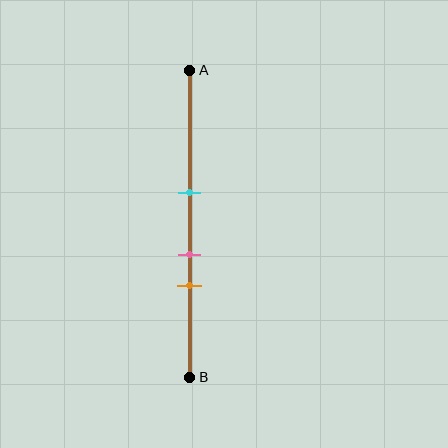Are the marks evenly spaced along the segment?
Yes, the marks are approximately evenly spaced.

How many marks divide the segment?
There are 3 marks dividing the segment.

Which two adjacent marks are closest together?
The pink and orange marks are the closest adjacent pair.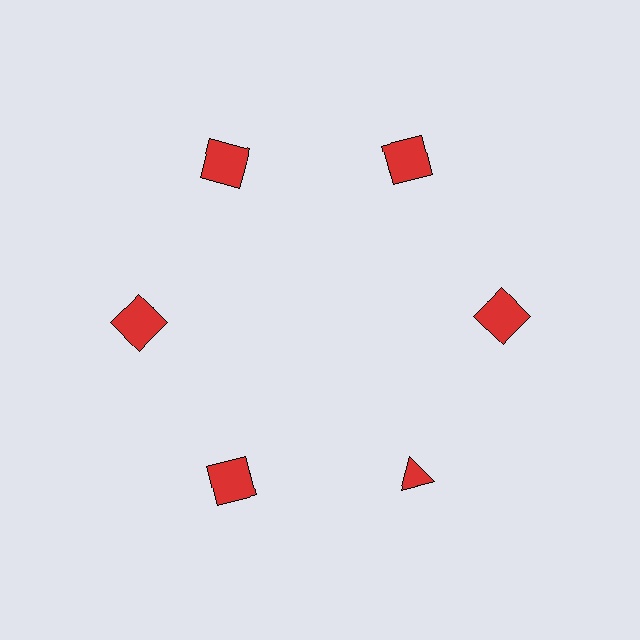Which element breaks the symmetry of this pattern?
The red triangle at roughly the 5 o'clock position breaks the symmetry. All other shapes are red squares.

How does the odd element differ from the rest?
It has a different shape: triangle instead of square.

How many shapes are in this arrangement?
There are 6 shapes arranged in a ring pattern.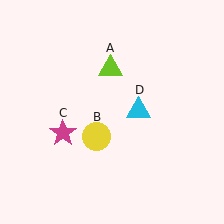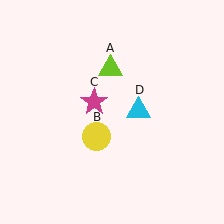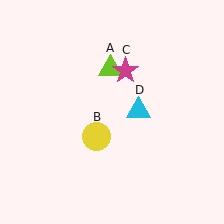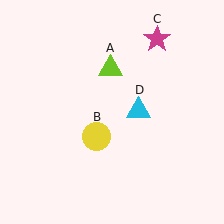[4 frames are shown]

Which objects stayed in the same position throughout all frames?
Lime triangle (object A) and yellow circle (object B) and cyan triangle (object D) remained stationary.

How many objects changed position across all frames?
1 object changed position: magenta star (object C).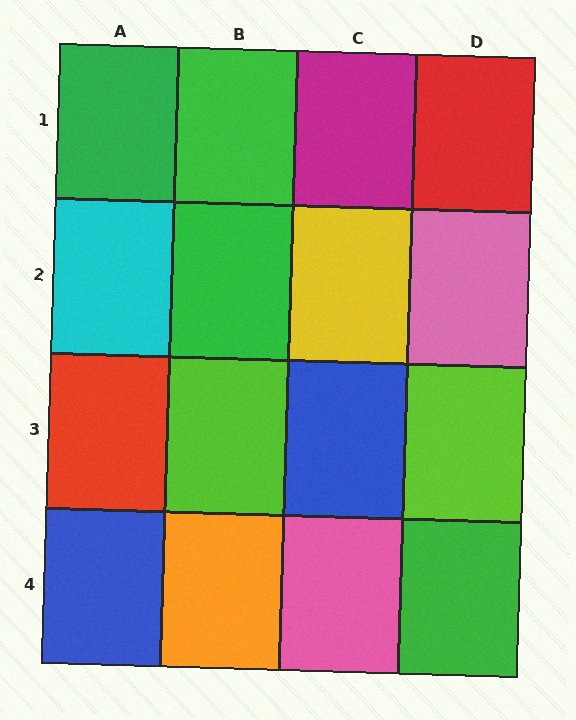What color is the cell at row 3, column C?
Blue.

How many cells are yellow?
1 cell is yellow.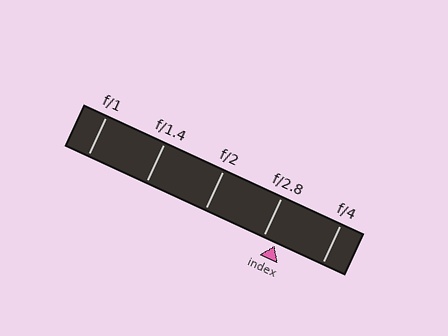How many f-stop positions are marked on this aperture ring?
There are 5 f-stop positions marked.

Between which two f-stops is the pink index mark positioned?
The index mark is between f/2.8 and f/4.